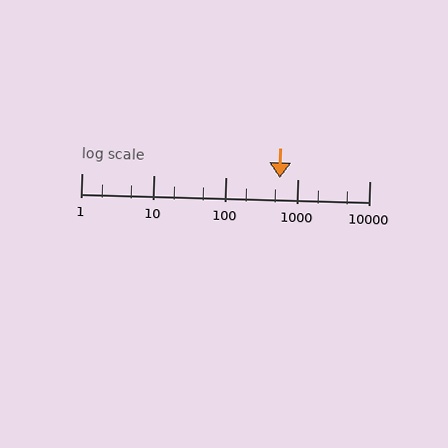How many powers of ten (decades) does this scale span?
The scale spans 4 decades, from 1 to 10000.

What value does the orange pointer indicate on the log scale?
The pointer indicates approximately 580.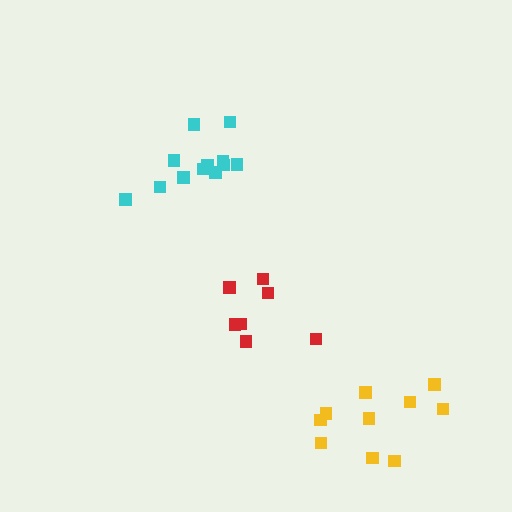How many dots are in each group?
Group 1: 10 dots, Group 2: 12 dots, Group 3: 7 dots (29 total).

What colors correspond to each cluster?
The clusters are colored: yellow, cyan, red.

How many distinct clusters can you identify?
There are 3 distinct clusters.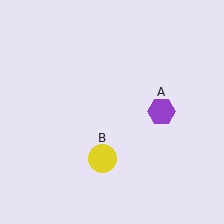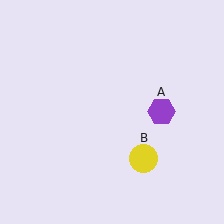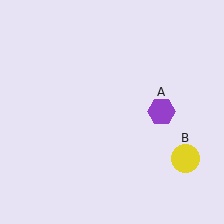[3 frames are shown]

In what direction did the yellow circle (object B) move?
The yellow circle (object B) moved right.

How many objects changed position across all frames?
1 object changed position: yellow circle (object B).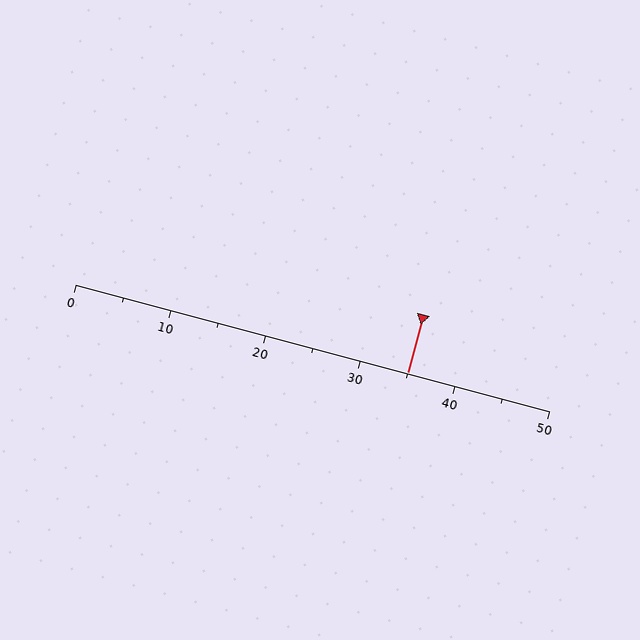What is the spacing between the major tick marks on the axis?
The major ticks are spaced 10 apart.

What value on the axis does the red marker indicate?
The marker indicates approximately 35.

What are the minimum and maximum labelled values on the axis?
The axis runs from 0 to 50.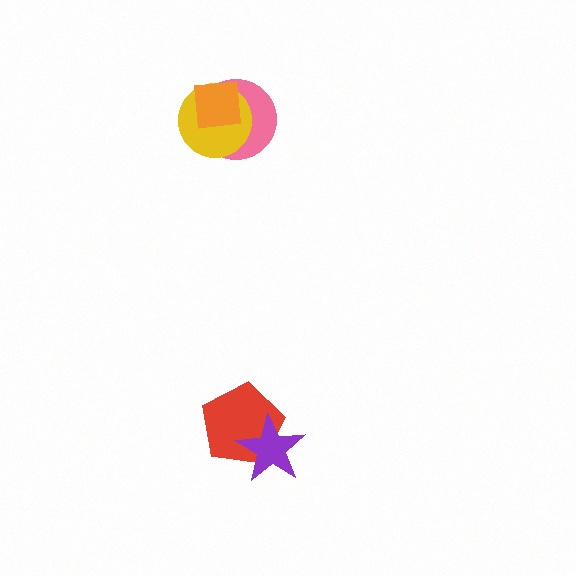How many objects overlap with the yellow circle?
2 objects overlap with the yellow circle.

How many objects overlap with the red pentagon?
1 object overlaps with the red pentagon.